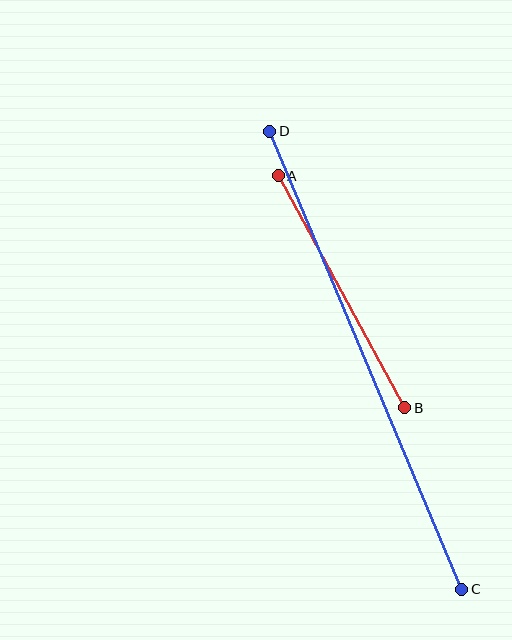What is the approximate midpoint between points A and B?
The midpoint is at approximately (342, 292) pixels.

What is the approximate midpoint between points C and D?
The midpoint is at approximately (366, 360) pixels.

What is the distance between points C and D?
The distance is approximately 497 pixels.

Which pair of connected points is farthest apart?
Points C and D are farthest apart.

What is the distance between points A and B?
The distance is approximately 264 pixels.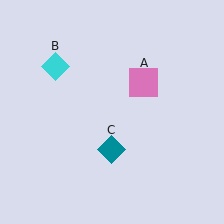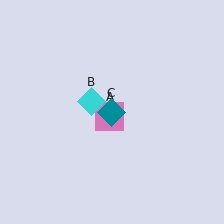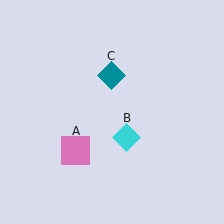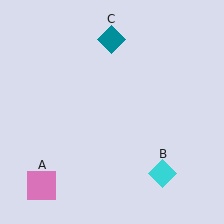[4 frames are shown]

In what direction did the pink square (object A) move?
The pink square (object A) moved down and to the left.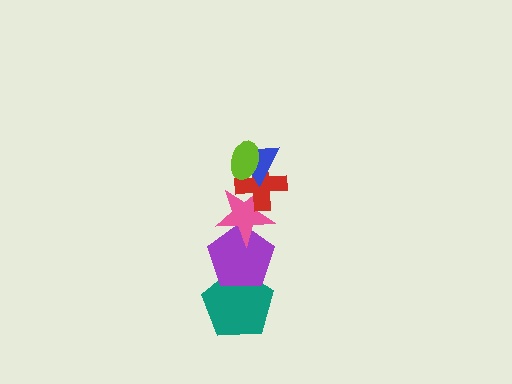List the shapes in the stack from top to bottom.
From top to bottom: the lime ellipse, the blue triangle, the red cross, the pink star, the purple pentagon, the teal pentagon.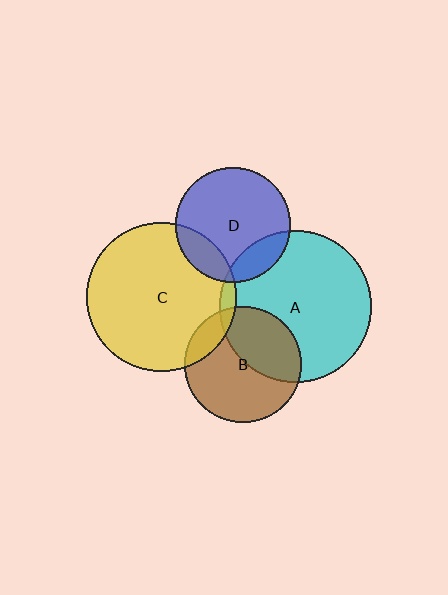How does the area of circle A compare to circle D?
Approximately 1.8 times.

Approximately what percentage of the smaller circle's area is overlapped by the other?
Approximately 40%.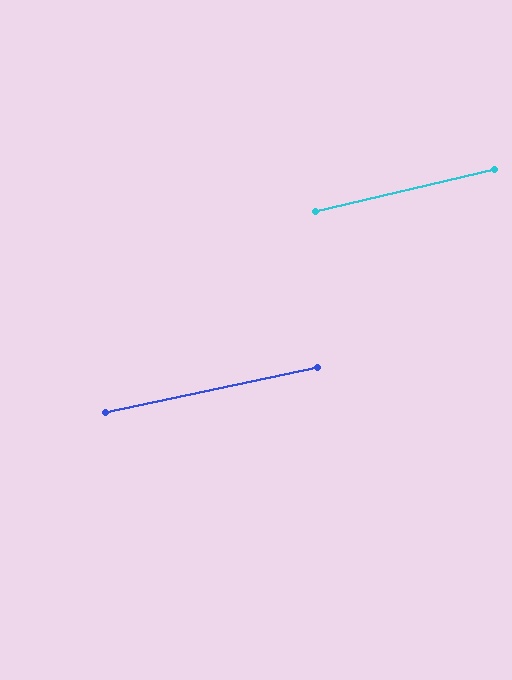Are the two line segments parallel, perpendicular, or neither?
Parallel — their directions differ by only 1.2°.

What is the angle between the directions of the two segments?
Approximately 1 degree.